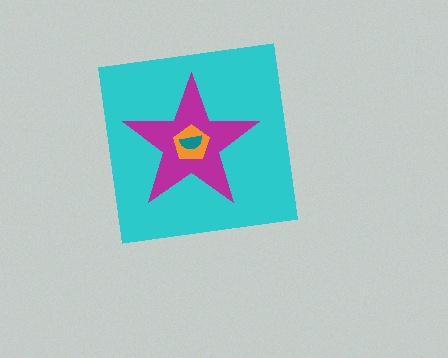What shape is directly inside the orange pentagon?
The teal semicircle.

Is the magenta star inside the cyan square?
Yes.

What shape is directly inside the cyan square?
The magenta star.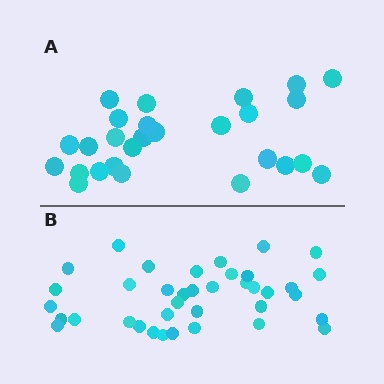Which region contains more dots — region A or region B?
Region B (the bottom region) has more dots.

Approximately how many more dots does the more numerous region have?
Region B has roughly 12 or so more dots than region A.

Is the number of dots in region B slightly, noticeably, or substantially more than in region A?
Region B has noticeably more, but not dramatically so. The ratio is roughly 1.4 to 1.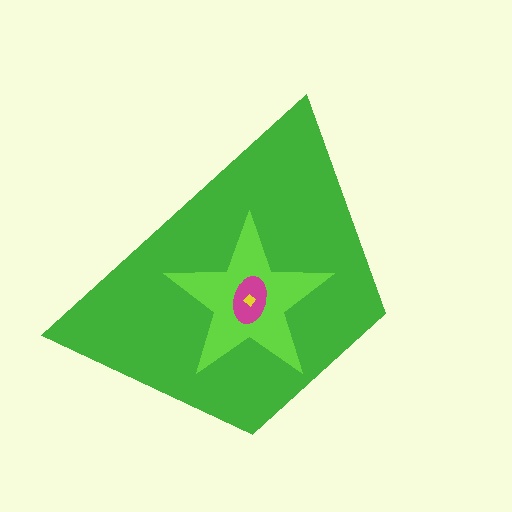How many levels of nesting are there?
4.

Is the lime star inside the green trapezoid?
Yes.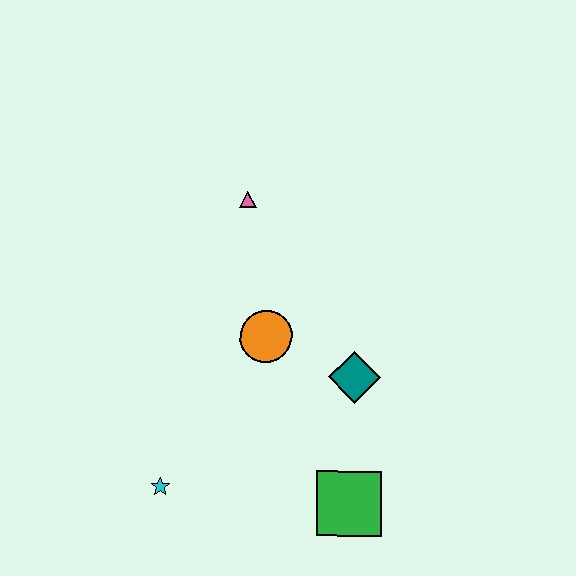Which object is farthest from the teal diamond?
The cyan star is farthest from the teal diamond.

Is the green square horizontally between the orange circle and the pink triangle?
No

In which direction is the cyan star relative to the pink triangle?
The cyan star is below the pink triangle.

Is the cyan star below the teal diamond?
Yes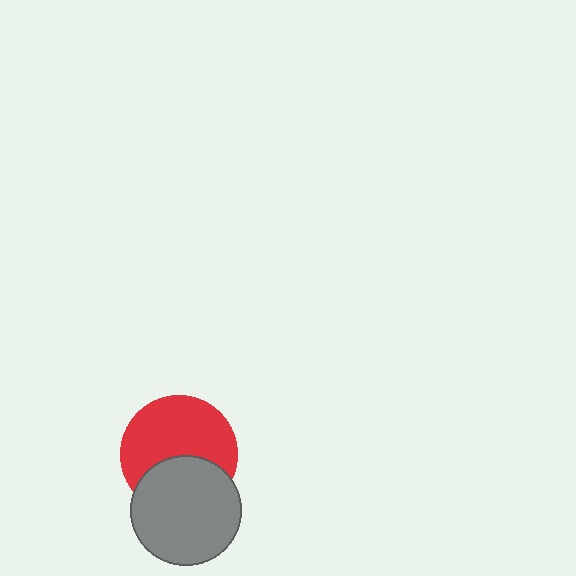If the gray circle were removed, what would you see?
You would see the complete red circle.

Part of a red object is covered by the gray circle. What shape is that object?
It is a circle.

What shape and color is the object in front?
The object in front is a gray circle.